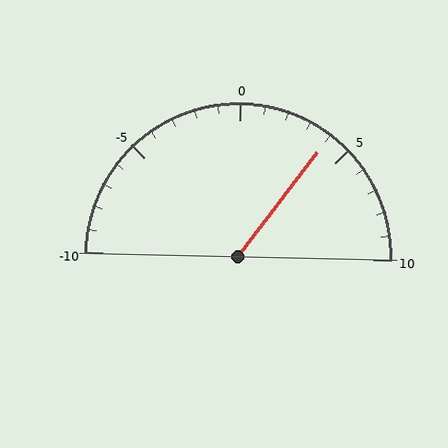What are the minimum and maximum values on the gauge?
The gauge ranges from -10 to 10.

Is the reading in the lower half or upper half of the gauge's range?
The reading is in the upper half of the range (-10 to 10).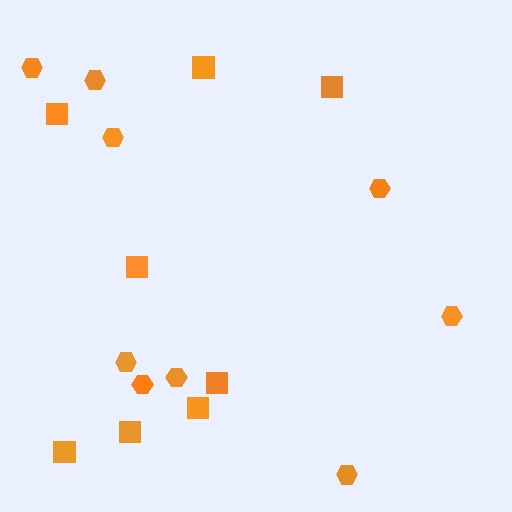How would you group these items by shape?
There are 2 groups: one group of hexagons (9) and one group of squares (8).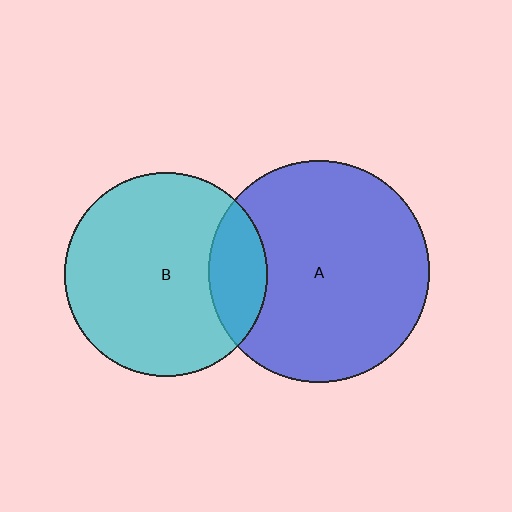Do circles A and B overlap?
Yes.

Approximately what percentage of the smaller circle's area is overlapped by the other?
Approximately 20%.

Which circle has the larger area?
Circle A (blue).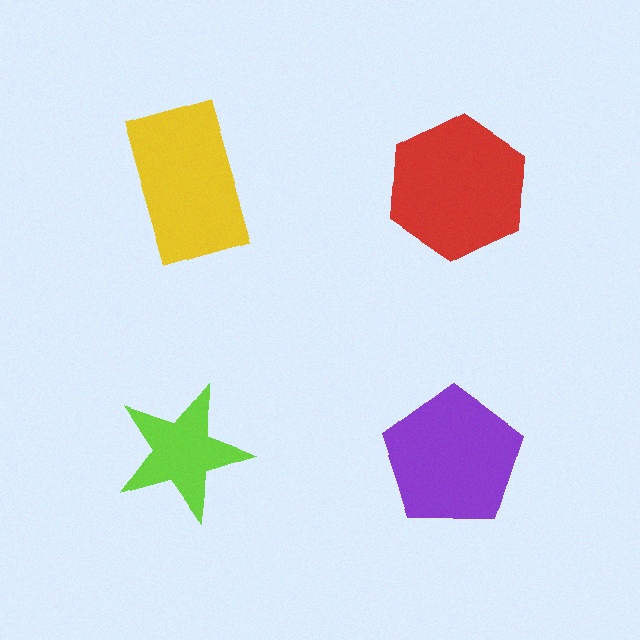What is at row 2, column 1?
A lime star.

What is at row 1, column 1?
A yellow rectangle.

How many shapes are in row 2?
2 shapes.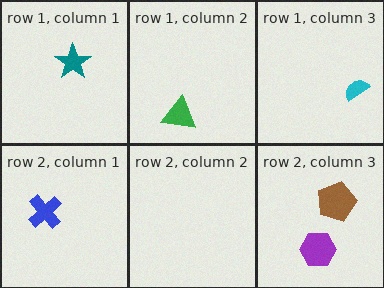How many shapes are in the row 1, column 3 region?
1.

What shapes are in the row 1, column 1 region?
The teal star.